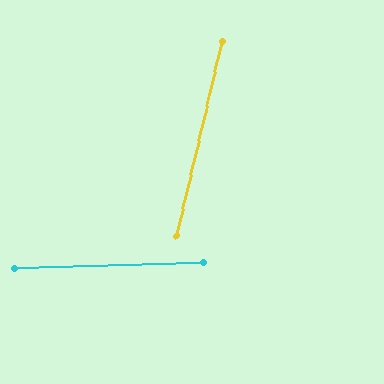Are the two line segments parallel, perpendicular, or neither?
Neither parallel nor perpendicular — they differ by about 75°.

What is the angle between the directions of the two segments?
Approximately 75 degrees.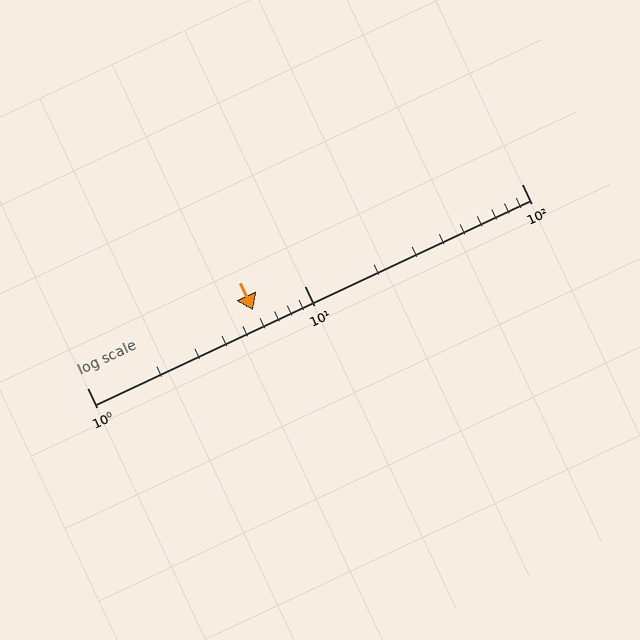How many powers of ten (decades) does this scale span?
The scale spans 2 decades, from 1 to 100.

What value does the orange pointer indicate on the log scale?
The pointer indicates approximately 5.8.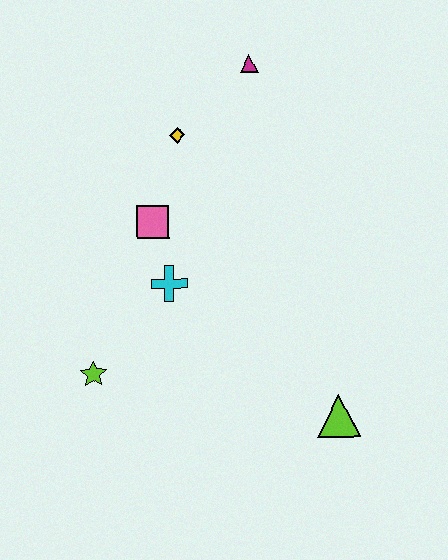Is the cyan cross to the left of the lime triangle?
Yes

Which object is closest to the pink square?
The cyan cross is closest to the pink square.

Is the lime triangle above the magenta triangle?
No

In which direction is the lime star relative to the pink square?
The lime star is below the pink square.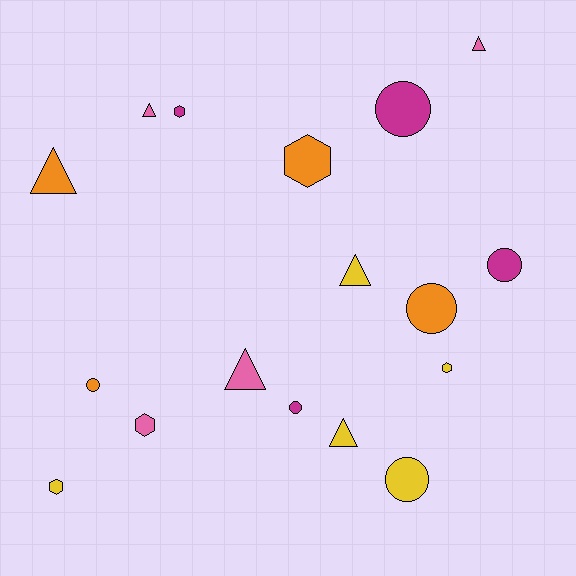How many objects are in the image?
There are 17 objects.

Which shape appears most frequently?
Circle, with 6 objects.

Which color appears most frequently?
Yellow, with 5 objects.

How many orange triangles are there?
There is 1 orange triangle.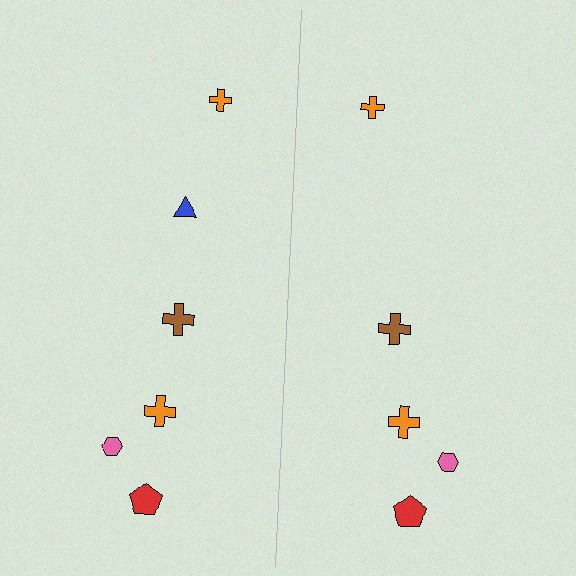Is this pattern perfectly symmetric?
No, the pattern is not perfectly symmetric. A blue triangle is missing from the right side.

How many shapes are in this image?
There are 11 shapes in this image.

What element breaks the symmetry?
A blue triangle is missing from the right side.